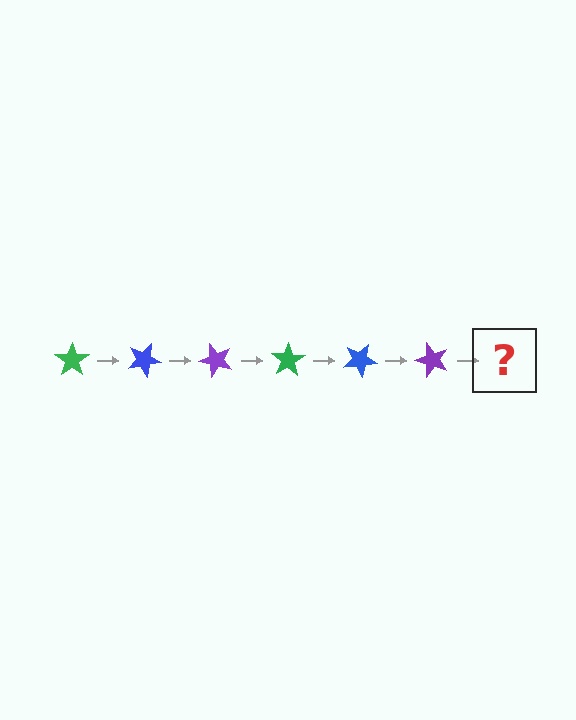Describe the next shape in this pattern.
It should be a green star, rotated 150 degrees from the start.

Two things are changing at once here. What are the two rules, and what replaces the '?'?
The two rules are that it rotates 25 degrees each step and the color cycles through green, blue, and purple. The '?' should be a green star, rotated 150 degrees from the start.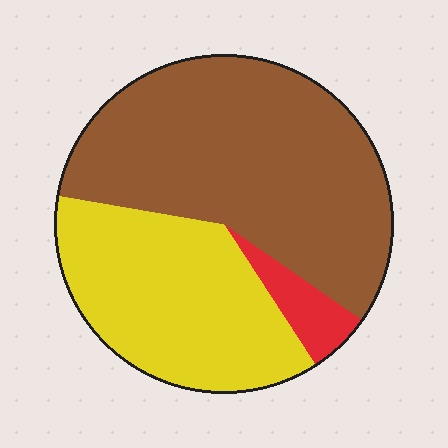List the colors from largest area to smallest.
From largest to smallest: brown, yellow, red.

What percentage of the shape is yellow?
Yellow covers about 35% of the shape.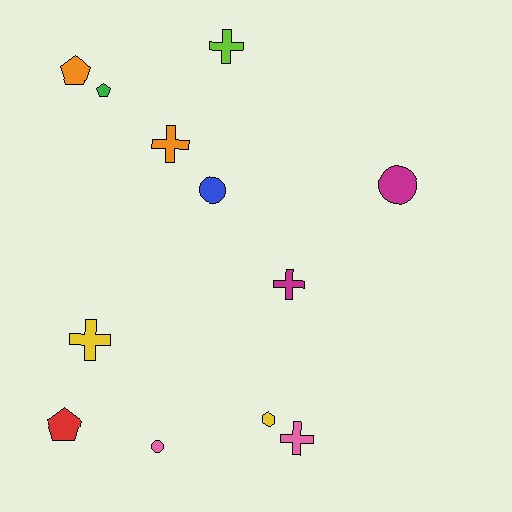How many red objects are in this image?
There is 1 red object.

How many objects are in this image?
There are 12 objects.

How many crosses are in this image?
There are 5 crosses.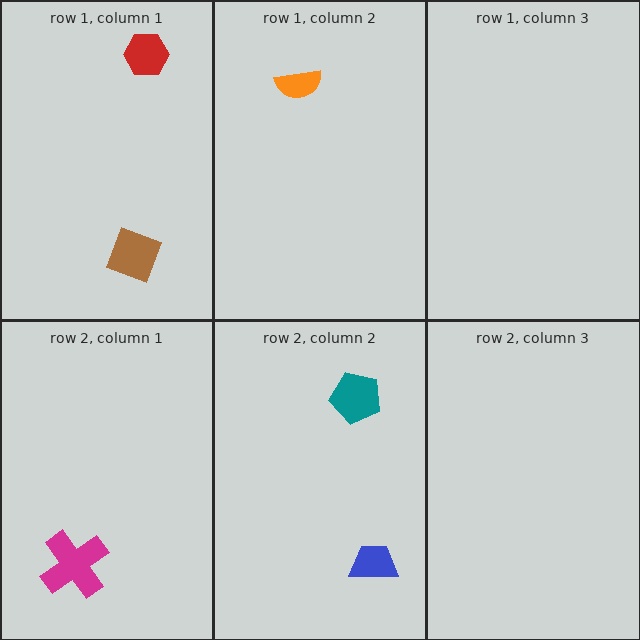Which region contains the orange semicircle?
The row 1, column 2 region.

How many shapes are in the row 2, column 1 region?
1.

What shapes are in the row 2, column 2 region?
The teal pentagon, the blue trapezoid.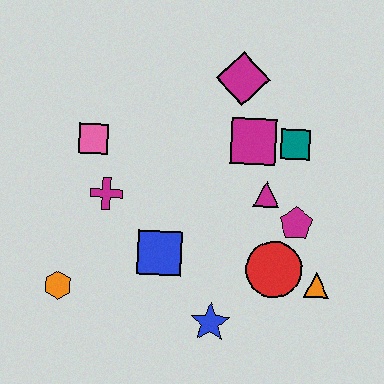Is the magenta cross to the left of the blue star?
Yes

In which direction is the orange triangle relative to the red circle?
The orange triangle is to the right of the red circle.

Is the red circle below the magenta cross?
Yes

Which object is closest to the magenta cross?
The pink square is closest to the magenta cross.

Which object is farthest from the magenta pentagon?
The orange hexagon is farthest from the magenta pentagon.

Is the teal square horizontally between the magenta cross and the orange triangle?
Yes